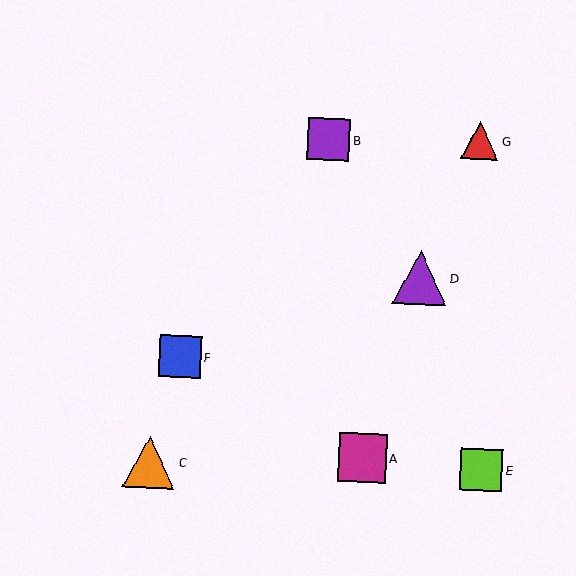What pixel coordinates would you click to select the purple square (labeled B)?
Click at (329, 139) to select the purple square B.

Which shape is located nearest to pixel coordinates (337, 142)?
The purple square (labeled B) at (329, 139) is nearest to that location.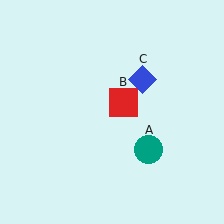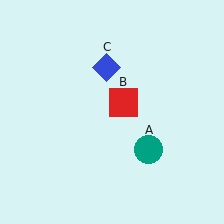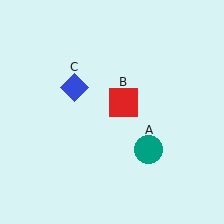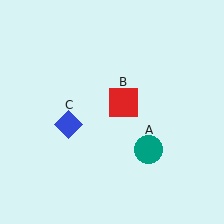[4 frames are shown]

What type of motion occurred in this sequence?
The blue diamond (object C) rotated counterclockwise around the center of the scene.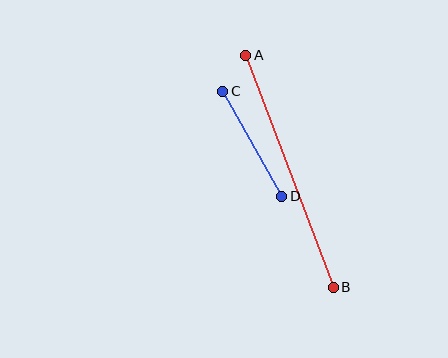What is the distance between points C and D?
The distance is approximately 120 pixels.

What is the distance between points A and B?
The distance is approximately 248 pixels.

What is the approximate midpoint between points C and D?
The midpoint is at approximately (252, 144) pixels.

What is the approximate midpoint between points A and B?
The midpoint is at approximately (290, 171) pixels.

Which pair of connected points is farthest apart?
Points A and B are farthest apart.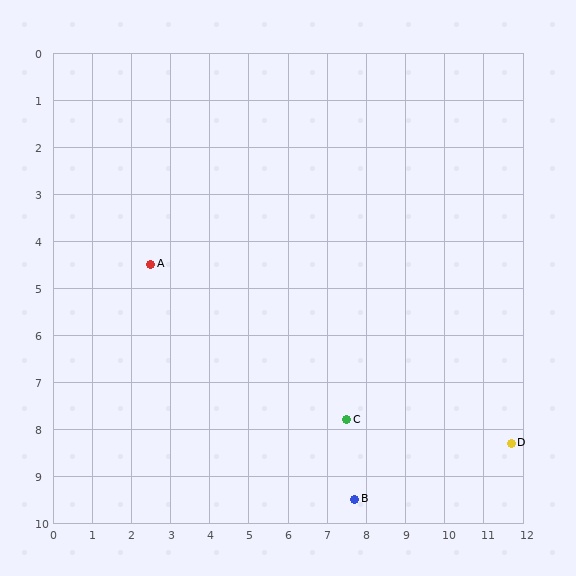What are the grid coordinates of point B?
Point B is at approximately (7.7, 9.5).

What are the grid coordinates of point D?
Point D is at approximately (11.7, 8.3).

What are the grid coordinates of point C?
Point C is at approximately (7.5, 7.8).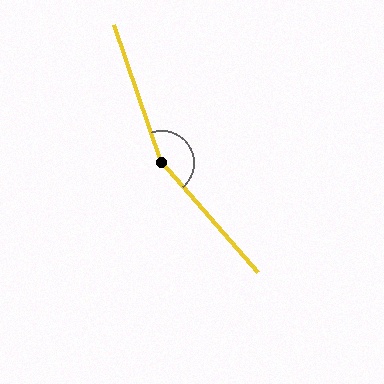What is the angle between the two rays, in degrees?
Approximately 158 degrees.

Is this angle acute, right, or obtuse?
It is obtuse.